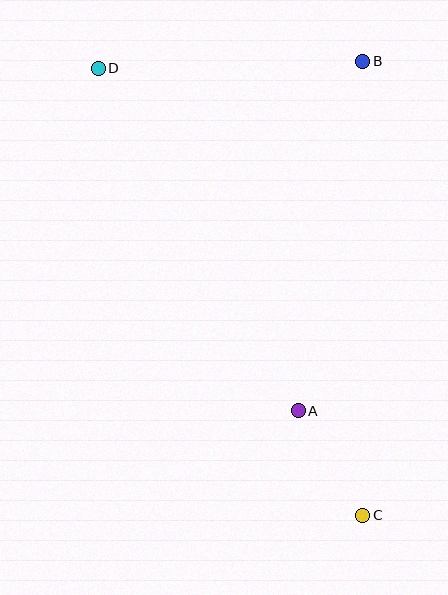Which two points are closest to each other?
Points A and C are closest to each other.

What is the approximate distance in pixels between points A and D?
The distance between A and D is approximately 397 pixels.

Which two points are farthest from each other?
Points C and D are farthest from each other.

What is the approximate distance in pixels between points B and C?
The distance between B and C is approximately 454 pixels.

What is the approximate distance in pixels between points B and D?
The distance between B and D is approximately 264 pixels.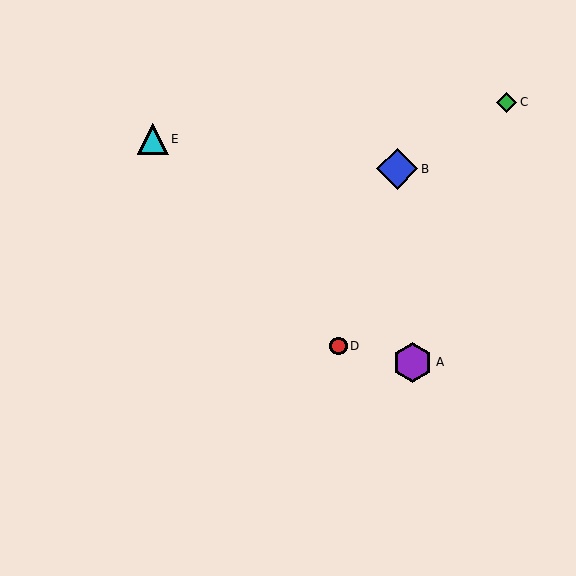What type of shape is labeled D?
Shape D is a red circle.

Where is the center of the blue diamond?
The center of the blue diamond is at (397, 169).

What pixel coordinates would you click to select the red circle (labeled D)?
Click at (338, 346) to select the red circle D.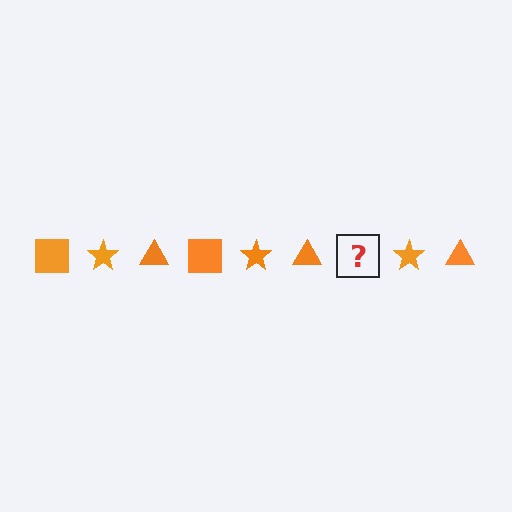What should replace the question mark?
The question mark should be replaced with an orange square.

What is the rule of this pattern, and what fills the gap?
The rule is that the pattern cycles through square, star, triangle shapes in orange. The gap should be filled with an orange square.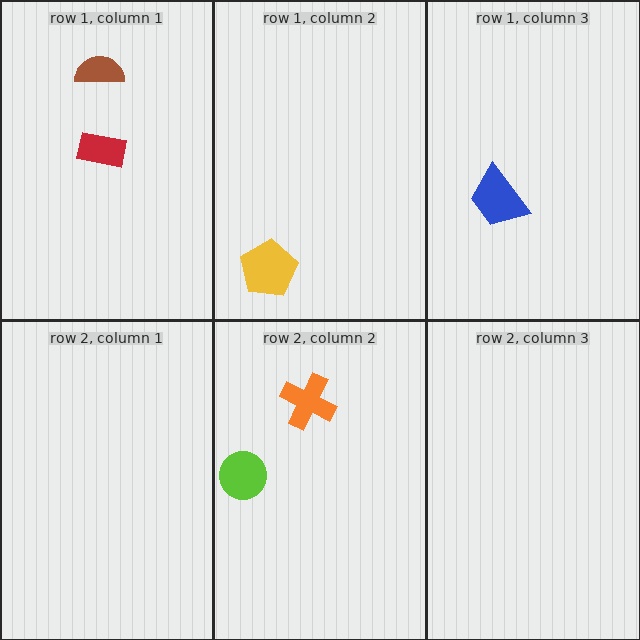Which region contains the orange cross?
The row 2, column 2 region.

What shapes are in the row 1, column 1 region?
The red rectangle, the brown semicircle.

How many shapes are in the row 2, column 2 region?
2.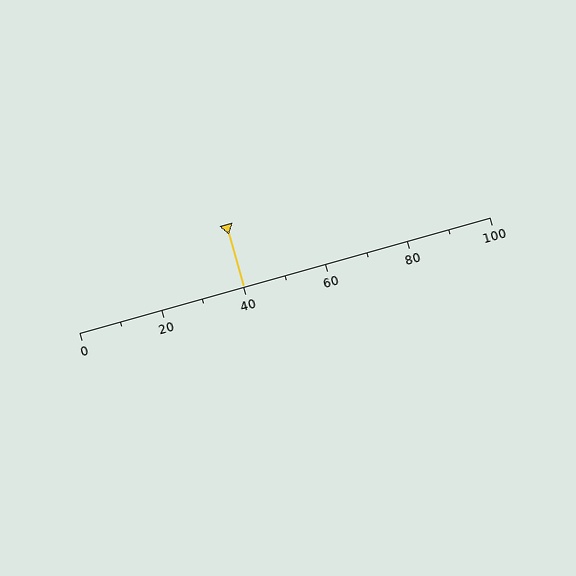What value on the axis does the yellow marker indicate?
The marker indicates approximately 40.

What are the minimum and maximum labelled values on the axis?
The axis runs from 0 to 100.